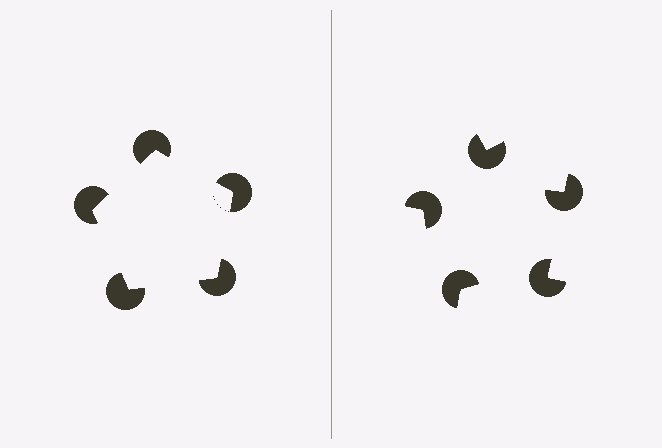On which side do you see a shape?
An illusory pentagon appears on the left side. On the right side the wedge cuts are rotated, so no coherent shape forms.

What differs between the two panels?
The pac-man discs are positioned identically on both sides; only the wedge orientations differ. On the left they align to a pentagon; on the right they are misaligned.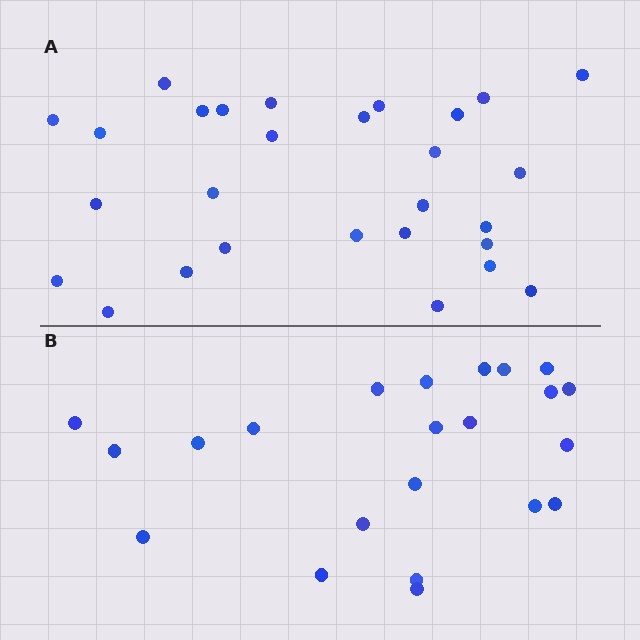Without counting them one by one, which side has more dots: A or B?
Region A (the top region) has more dots.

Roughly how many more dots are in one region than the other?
Region A has about 6 more dots than region B.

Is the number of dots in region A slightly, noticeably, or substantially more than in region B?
Region A has noticeably more, but not dramatically so. The ratio is roughly 1.3 to 1.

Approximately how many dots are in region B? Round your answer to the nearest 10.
About 20 dots. (The exact count is 22, which rounds to 20.)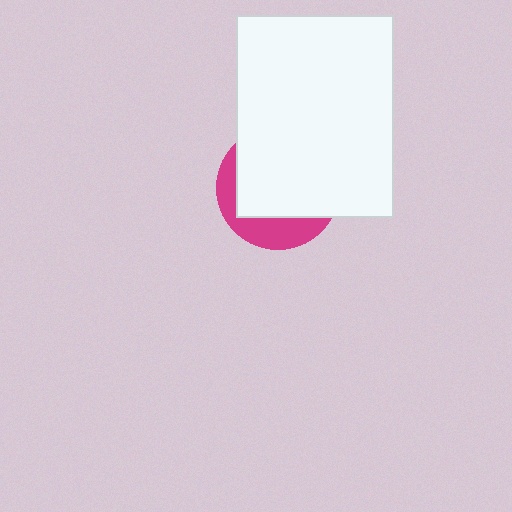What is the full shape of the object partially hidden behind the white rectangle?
The partially hidden object is a magenta circle.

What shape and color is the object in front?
The object in front is a white rectangle.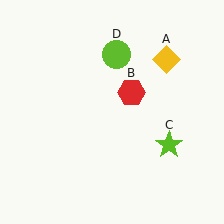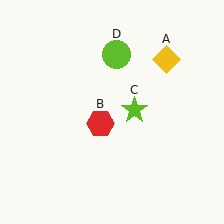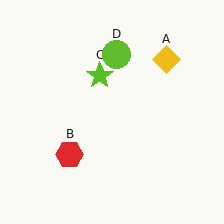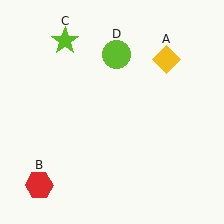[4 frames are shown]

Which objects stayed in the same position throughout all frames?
Yellow diamond (object A) and lime circle (object D) remained stationary.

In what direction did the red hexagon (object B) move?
The red hexagon (object B) moved down and to the left.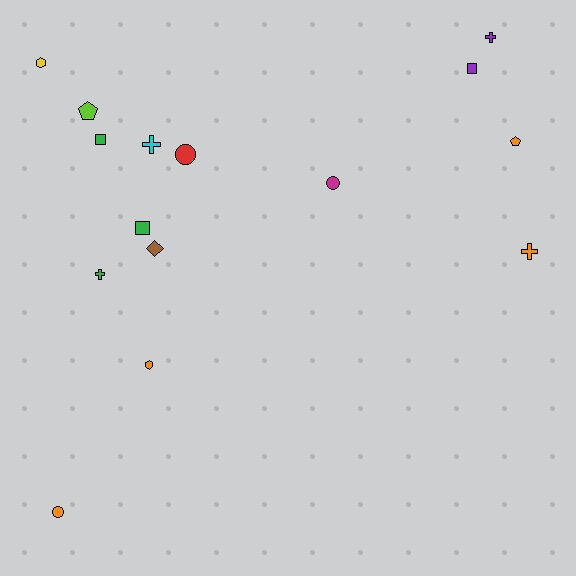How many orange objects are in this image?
There are 4 orange objects.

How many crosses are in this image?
There are 4 crosses.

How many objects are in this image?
There are 15 objects.